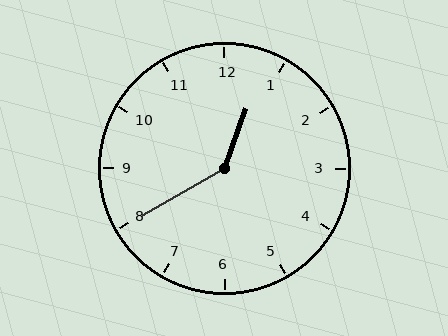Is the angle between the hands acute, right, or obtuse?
It is obtuse.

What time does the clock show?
12:40.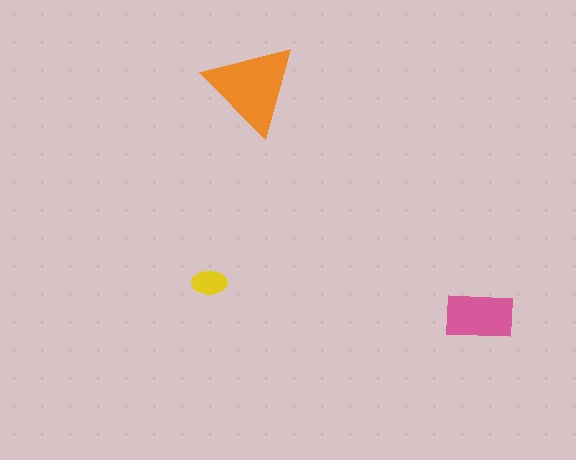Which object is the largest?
The orange triangle.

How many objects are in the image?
There are 3 objects in the image.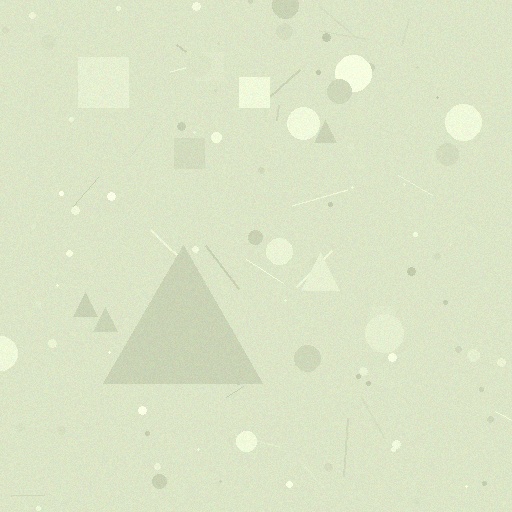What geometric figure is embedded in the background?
A triangle is embedded in the background.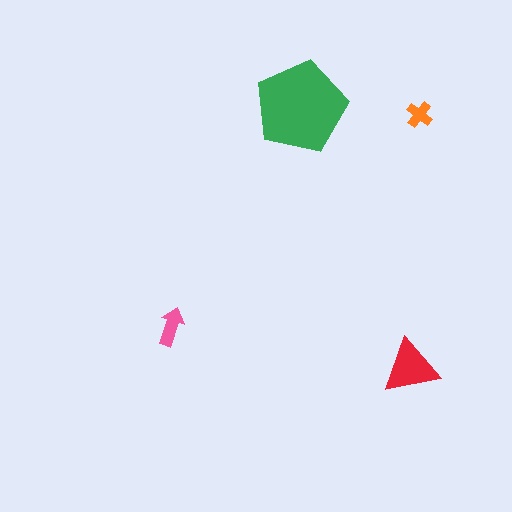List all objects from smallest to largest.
The orange cross, the pink arrow, the red triangle, the green pentagon.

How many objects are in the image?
There are 4 objects in the image.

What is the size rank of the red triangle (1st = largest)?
2nd.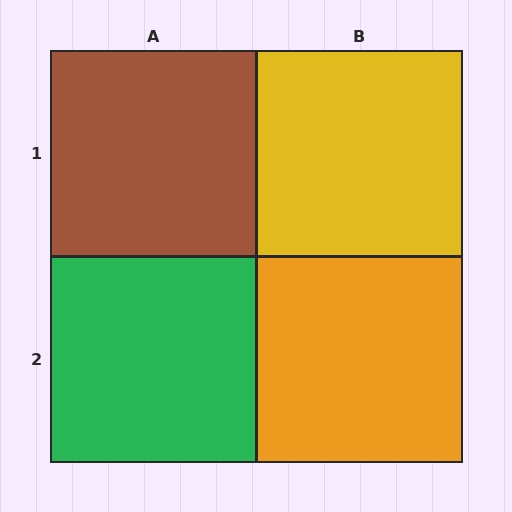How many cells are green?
1 cell is green.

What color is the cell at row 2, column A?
Green.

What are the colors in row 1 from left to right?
Brown, yellow.